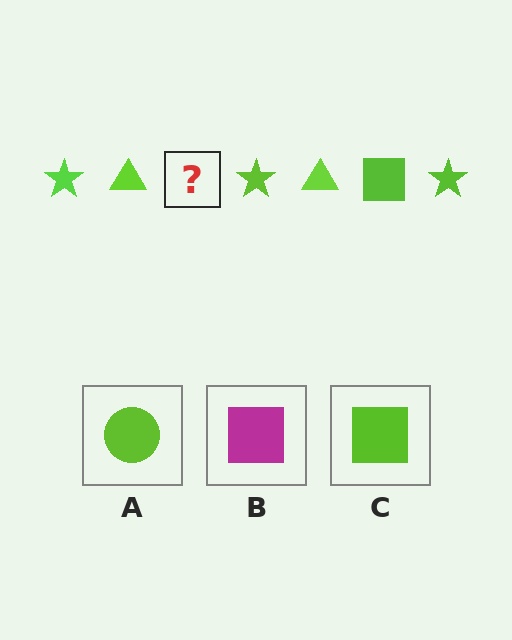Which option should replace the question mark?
Option C.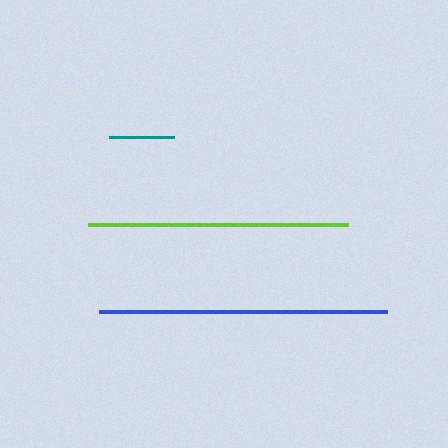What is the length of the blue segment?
The blue segment is approximately 288 pixels long.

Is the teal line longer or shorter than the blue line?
The blue line is longer than the teal line.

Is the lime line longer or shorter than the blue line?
The blue line is longer than the lime line.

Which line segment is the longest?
The blue line is the longest at approximately 288 pixels.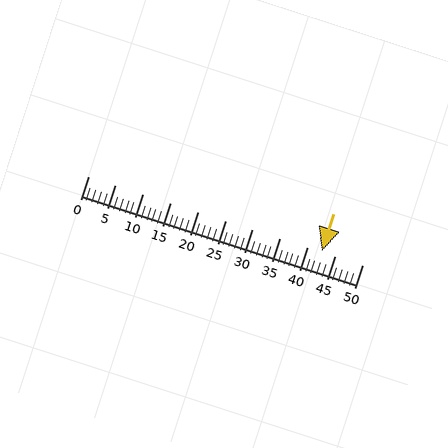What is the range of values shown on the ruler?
The ruler shows values from 0 to 50.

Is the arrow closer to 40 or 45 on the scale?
The arrow is closer to 45.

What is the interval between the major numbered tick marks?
The major tick marks are spaced 5 units apart.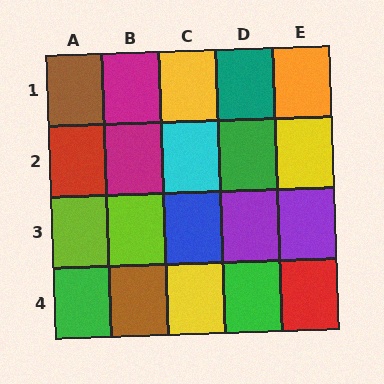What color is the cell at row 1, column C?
Yellow.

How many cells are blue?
1 cell is blue.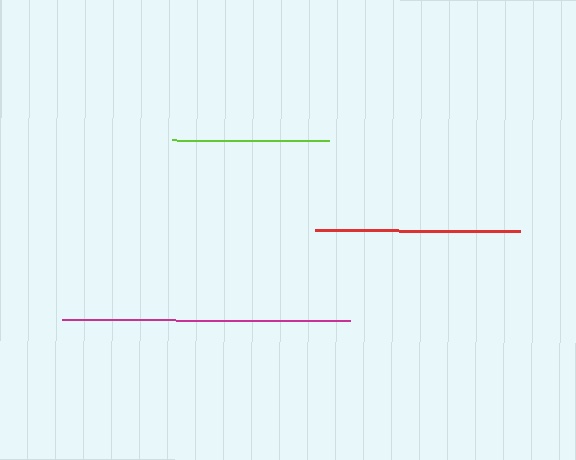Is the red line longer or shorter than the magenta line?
The magenta line is longer than the red line.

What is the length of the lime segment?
The lime segment is approximately 157 pixels long.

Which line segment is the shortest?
The lime line is the shortest at approximately 157 pixels.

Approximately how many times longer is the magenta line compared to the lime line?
The magenta line is approximately 1.8 times the length of the lime line.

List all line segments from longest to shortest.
From longest to shortest: magenta, red, lime.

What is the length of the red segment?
The red segment is approximately 204 pixels long.